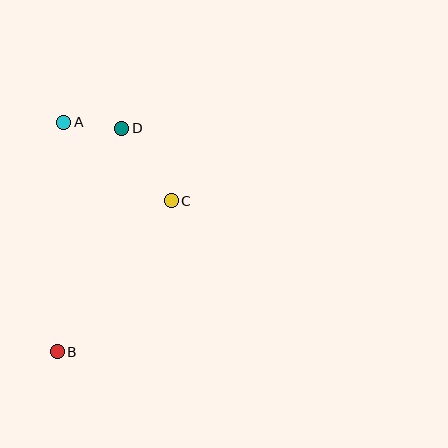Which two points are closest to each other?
Points A and D are closest to each other.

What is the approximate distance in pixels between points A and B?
The distance between A and B is approximately 230 pixels.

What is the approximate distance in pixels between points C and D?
The distance between C and D is approximately 88 pixels.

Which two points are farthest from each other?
Points B and D are farthest from each other.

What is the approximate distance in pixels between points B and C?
The distance between B and C is approximately 189 pixels.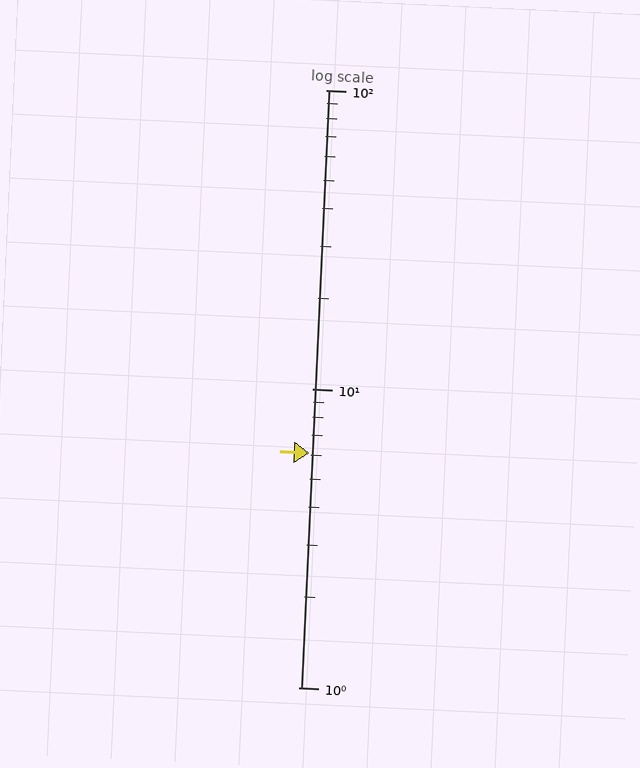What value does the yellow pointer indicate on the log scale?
The pointer indicates approximately 6.1.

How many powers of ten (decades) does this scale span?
The scale spans 2 decades, from 1 to 100.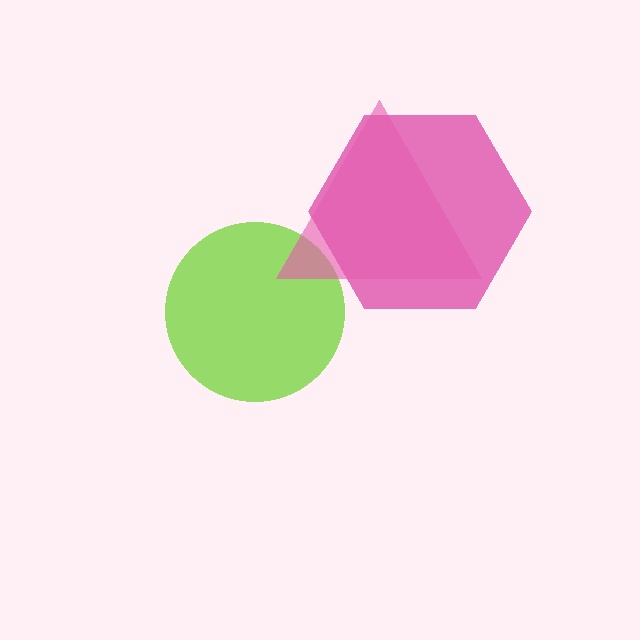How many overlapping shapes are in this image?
There are 3 overlapping shapes in the image.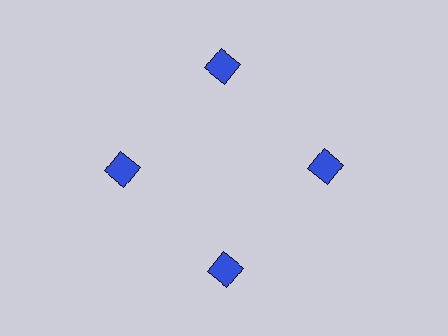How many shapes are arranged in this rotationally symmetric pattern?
There are 4 shapes, arranged in 4 groups of 1.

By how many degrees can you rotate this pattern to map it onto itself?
The pattern maps onto itself every 90 degrees of rotation.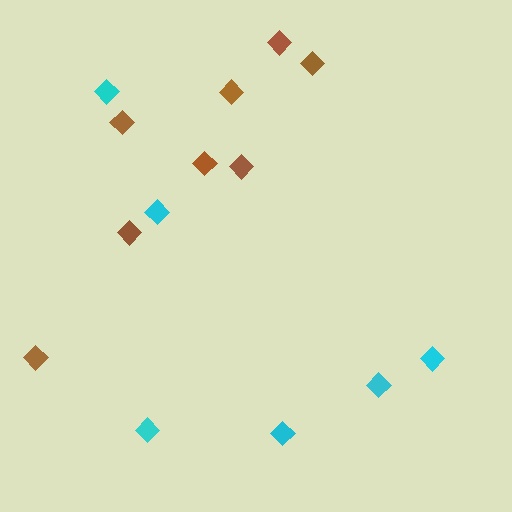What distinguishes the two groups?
There are 2 groups: one group of cyan diamonds (6) and one group of brown diamonds (8).